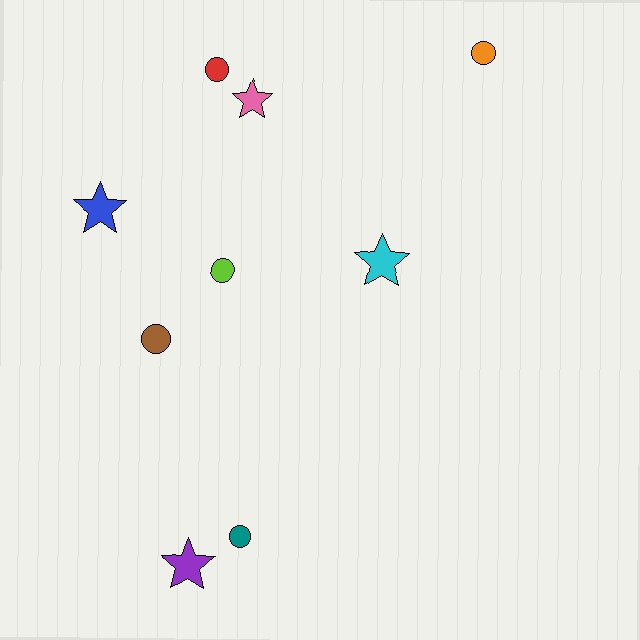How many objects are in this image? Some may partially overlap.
There are 9 objects.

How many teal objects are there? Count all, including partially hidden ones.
There is 1 teal object.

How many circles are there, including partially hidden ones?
There are 5 circles.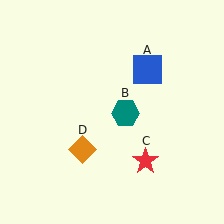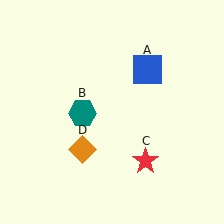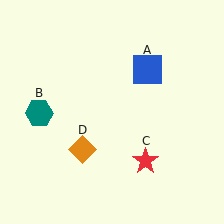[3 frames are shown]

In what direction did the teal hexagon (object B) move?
The teal hexagon (object B) moved left.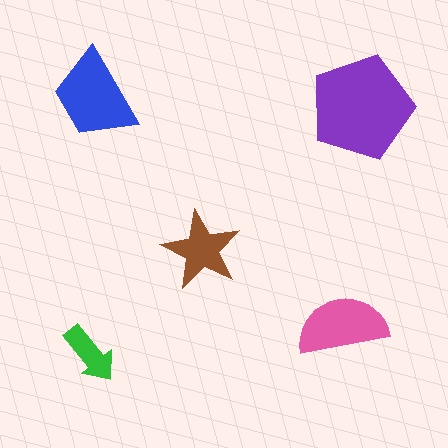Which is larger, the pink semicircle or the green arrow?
The pink semicircle.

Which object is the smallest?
The green arrow.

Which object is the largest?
The purple pentagon.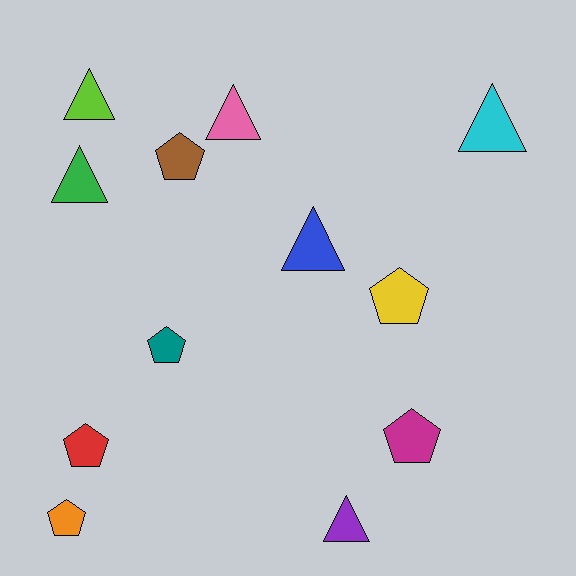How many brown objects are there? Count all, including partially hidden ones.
There is 1 brown object.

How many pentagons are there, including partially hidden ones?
There are 6 pentagons.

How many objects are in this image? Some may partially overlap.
There are 12 objects.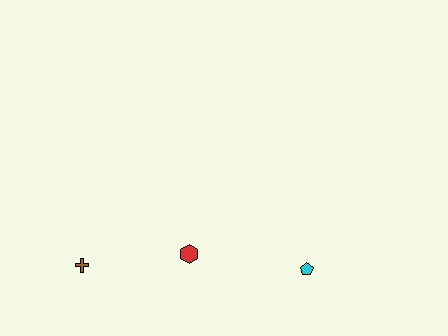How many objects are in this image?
There are 3 objects.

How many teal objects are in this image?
There are no teal objects.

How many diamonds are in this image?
There are no diamonds.